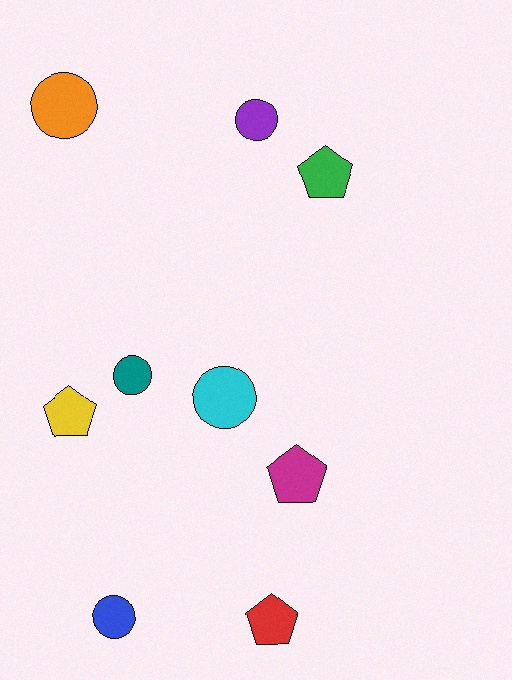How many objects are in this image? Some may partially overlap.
There are 9 objects.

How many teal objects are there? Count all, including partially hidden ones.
There is 1 teal object.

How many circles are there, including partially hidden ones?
There are 5 circles.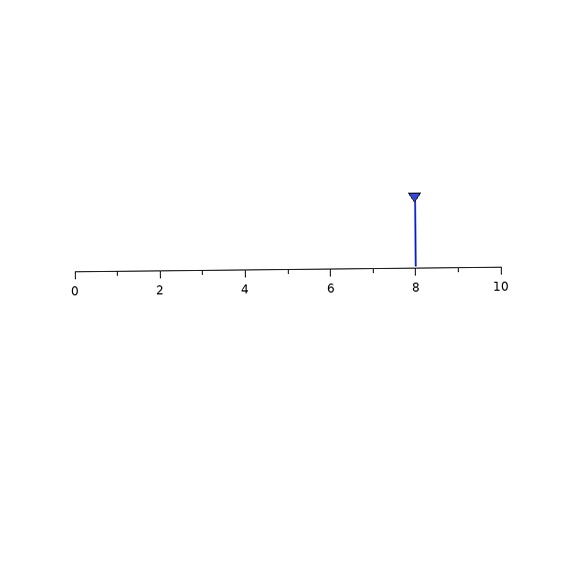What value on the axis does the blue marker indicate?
The marker indicates approximately 8.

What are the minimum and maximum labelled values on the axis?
The axis runs from 0 to 10.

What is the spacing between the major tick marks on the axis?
The major ticks are spaced 2 apart.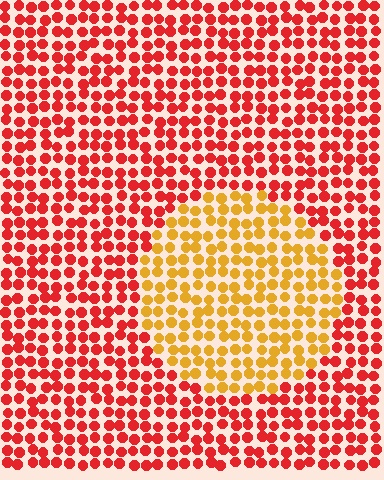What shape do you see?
I see a circle.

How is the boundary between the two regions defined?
The boundary is defined purely by a slight shift in hue (about 43 degrees). Spacing, size, and orientation are identical on both sides.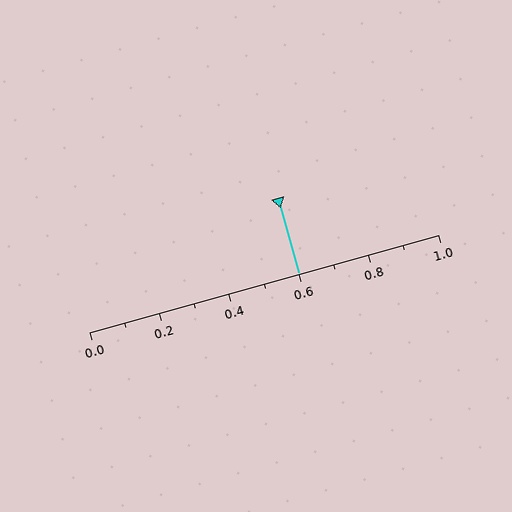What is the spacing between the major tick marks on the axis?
The major ticks are spaced 0.2 apart.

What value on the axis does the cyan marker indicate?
The marker indicates approximately 0.6.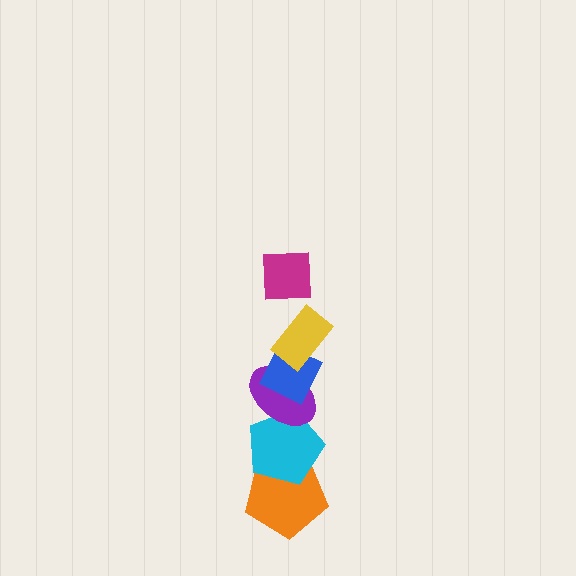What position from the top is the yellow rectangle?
The yellow rectangle is 2nd from the top.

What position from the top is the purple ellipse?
The purple ellipse is 4th from the top.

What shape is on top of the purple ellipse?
The blue diamond is on top of the purple ellipse.